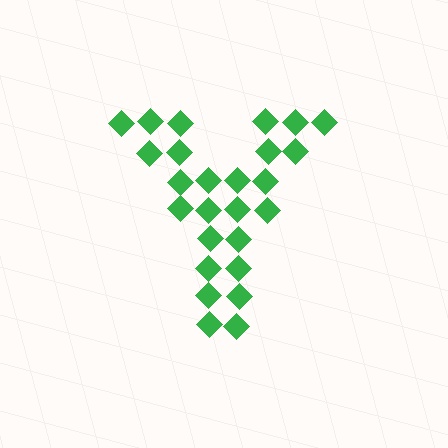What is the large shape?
The large shape is the letter Y.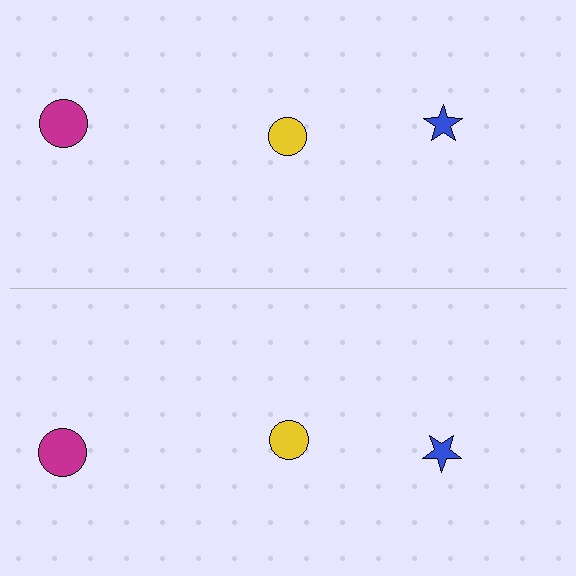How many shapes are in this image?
There are 6 shapes in this image.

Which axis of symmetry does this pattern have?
The pattern has a horizontal axis of symmetry running through the center of the image.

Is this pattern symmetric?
Yes, this pattern has bilateral (reflection) symmetry.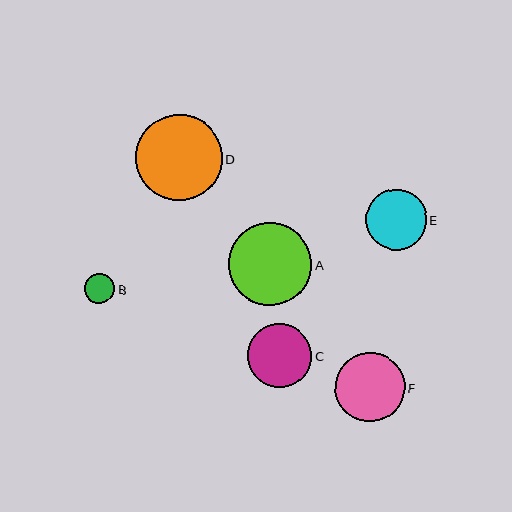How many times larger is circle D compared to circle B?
Circle D is approximately 2.9 times the size of circle B.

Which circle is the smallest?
Circle B is the smallest with a size of approximately 30 pixels.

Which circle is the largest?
Circle D is the largest with a size of approximately 87 pixels.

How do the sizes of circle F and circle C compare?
Circle F and circle C are approximately the same size.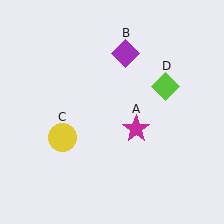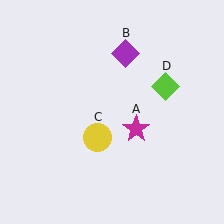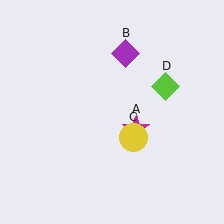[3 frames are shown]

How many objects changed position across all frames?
1 object changed position: yellow circle (object C).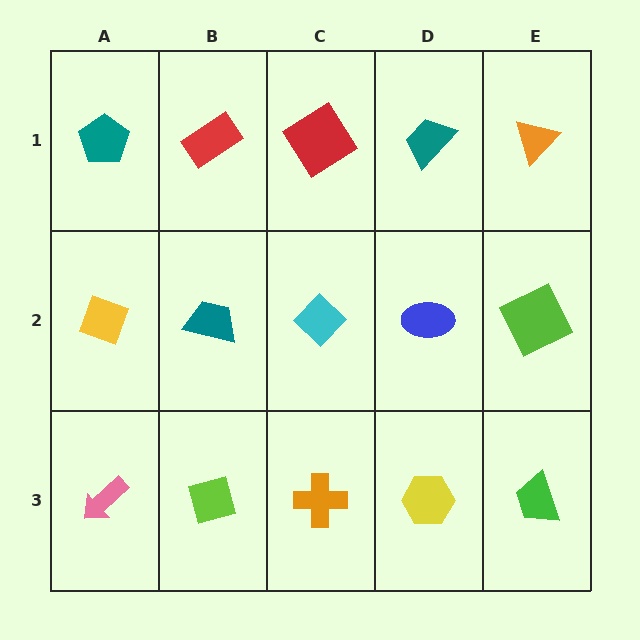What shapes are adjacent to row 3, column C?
A cyan diamond (row 2, column C), a lime diamond (row 3, column B), a yellow hexagon (row 3, column D).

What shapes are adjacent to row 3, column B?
A teal trapezoid (row 2, column B), a pink arrow (row 3, column A), an orange cross (row 3, column C).